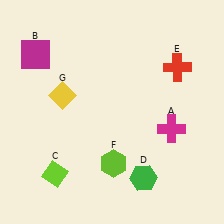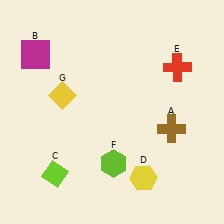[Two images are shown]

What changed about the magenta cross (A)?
In Image 1, A is magenta. In Image 2, it changed to brown.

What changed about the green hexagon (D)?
In Image 1, D is green. In Image 2, it changed to yellow.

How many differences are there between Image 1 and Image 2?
There are 2 differences between the two images.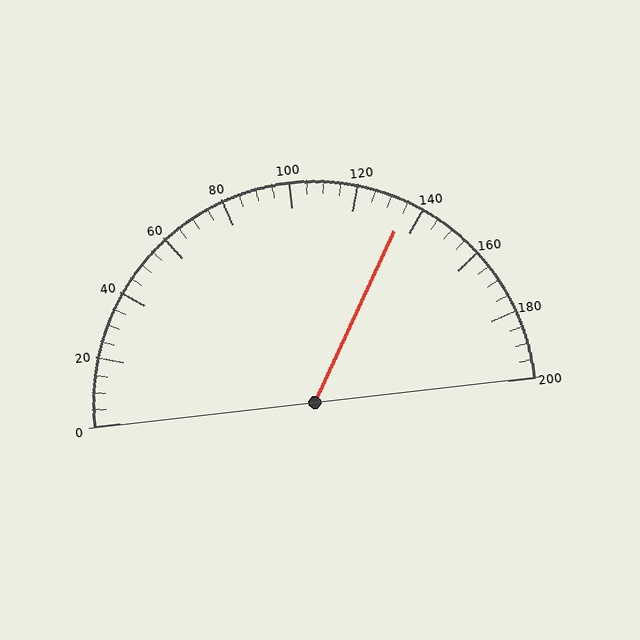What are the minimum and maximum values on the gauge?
The gauge ranges from 0 to 200.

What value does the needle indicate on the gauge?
The needle indicates approximately 135.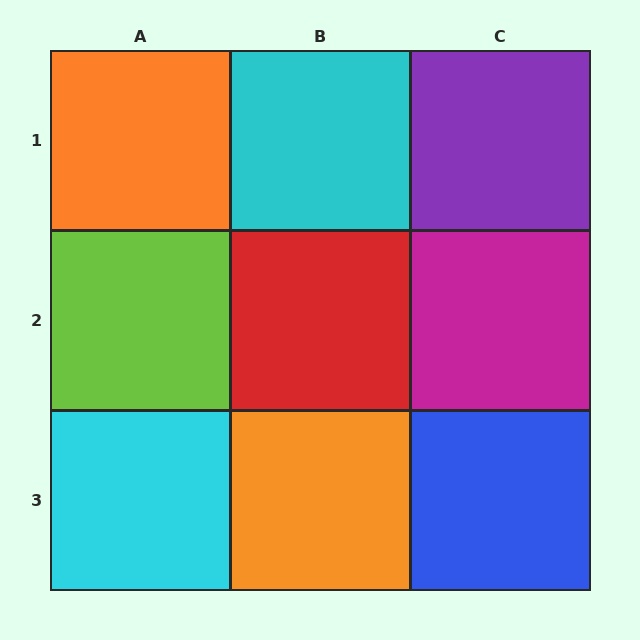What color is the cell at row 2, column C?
Magenta.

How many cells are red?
1 cell is red.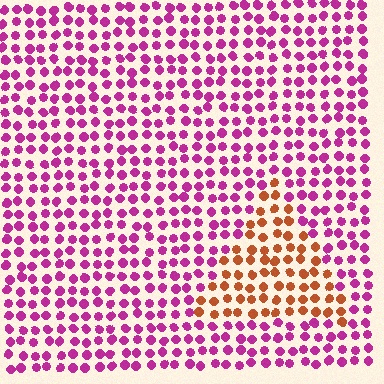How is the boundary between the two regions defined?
The boundary is defined purely by a slight shift in hue (about 63 degrees). Spacing, size, and orientation are identical on both sides.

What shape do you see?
I see a triangle.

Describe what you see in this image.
The image is filled with small magenta elements in a uniform arrangement. A triangle-shaped region is visible where the elements are tinted to a slightly different hue, forming a subtle color boundary.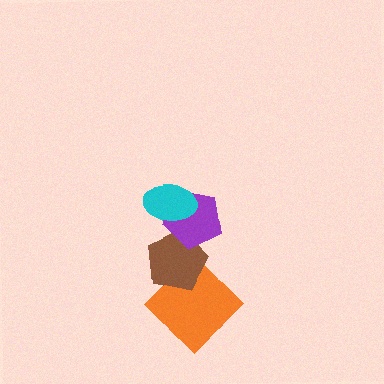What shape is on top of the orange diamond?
The brown pentagon is on top of the orange diamond.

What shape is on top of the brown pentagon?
The purple pentagon is on top of the brown pentagon.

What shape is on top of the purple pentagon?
The cyan ellipse is on top of the purple pentagon.